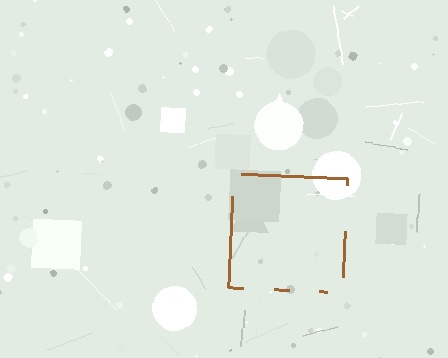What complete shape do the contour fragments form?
The contour fragments form a square.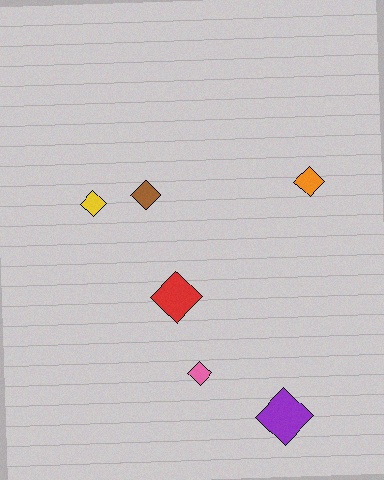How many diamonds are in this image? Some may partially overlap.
There are 6 diamonds.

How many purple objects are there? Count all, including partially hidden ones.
There is 1 purple object.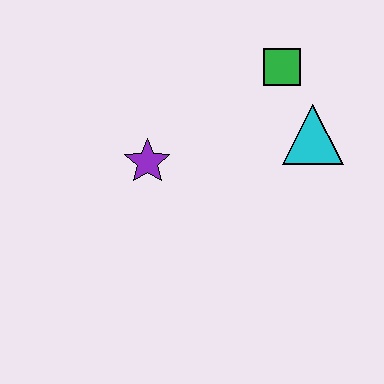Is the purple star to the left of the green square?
Yes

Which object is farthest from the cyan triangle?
The purple star is farthest from the cyan triangle.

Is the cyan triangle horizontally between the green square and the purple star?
No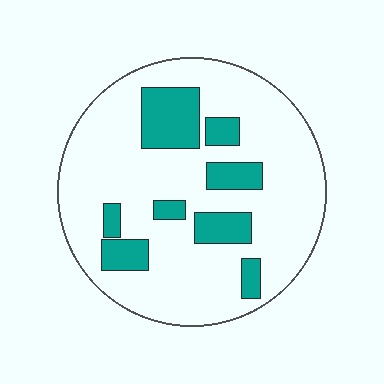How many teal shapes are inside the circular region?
8.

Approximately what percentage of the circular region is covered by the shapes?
Approximately 20%.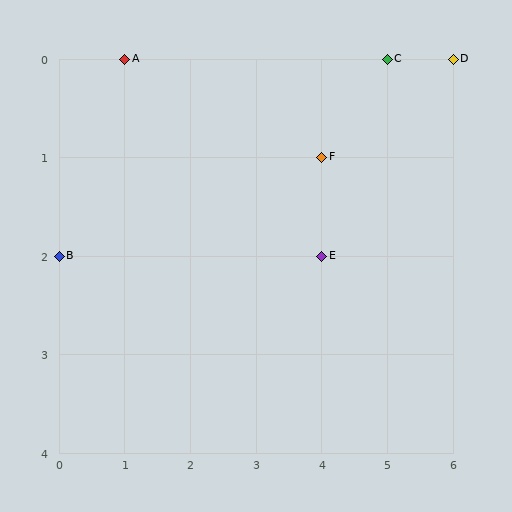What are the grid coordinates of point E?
Point E is at grid coordinates (4, 2).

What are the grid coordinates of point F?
Point F is at grid coordinates (4, 1).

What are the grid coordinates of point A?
Point A is at grid coordinates (1, 0).